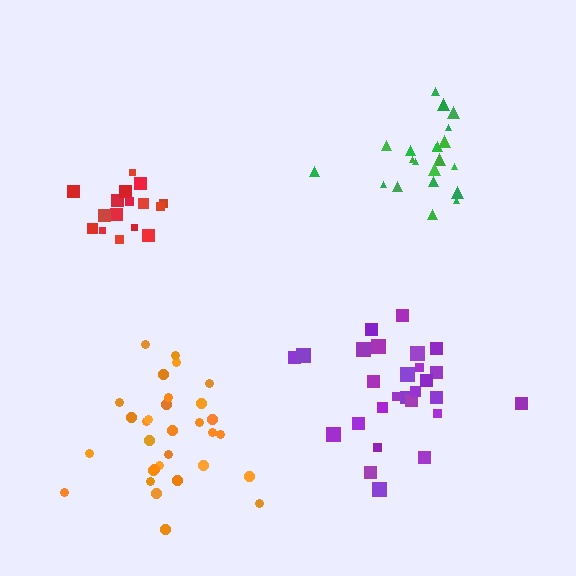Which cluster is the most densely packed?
Red.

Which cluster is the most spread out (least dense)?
Green.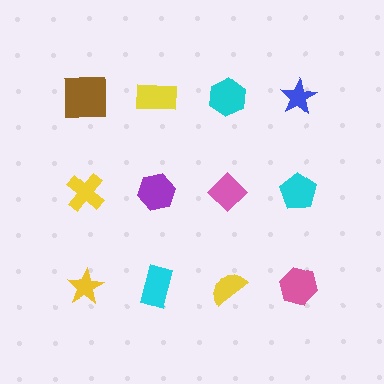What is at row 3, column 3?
A yellow semicircle.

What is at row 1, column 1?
A brown square.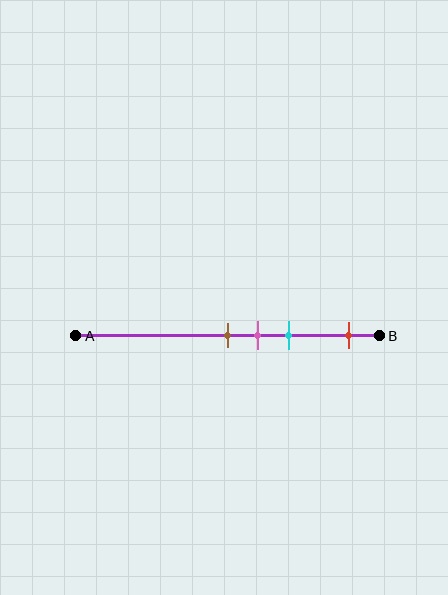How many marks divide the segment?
There are 4 marks dividing the segment.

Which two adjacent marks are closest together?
The brown and pink marks are the closest adjacent pair.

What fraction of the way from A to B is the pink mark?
The pink mark is approximately 60% (0.6) of the way from A to B.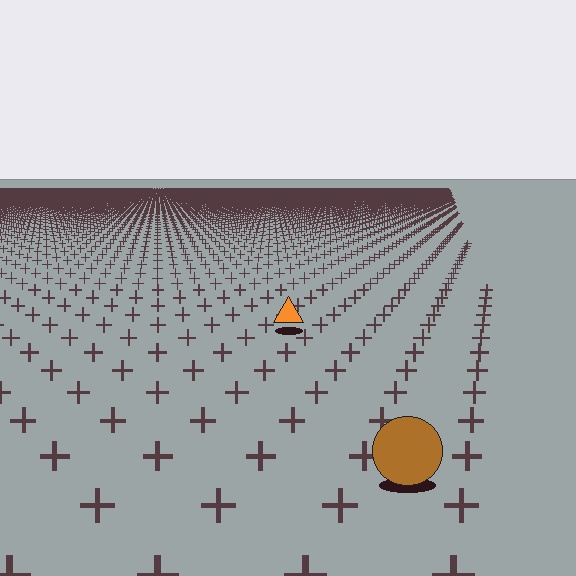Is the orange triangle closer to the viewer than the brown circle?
No. The brown circle is closer — you can tell from the texture gradient: the ground texture is coarser near it.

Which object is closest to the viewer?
The brown circle is closest. The texture marks near it are larger and more spread out.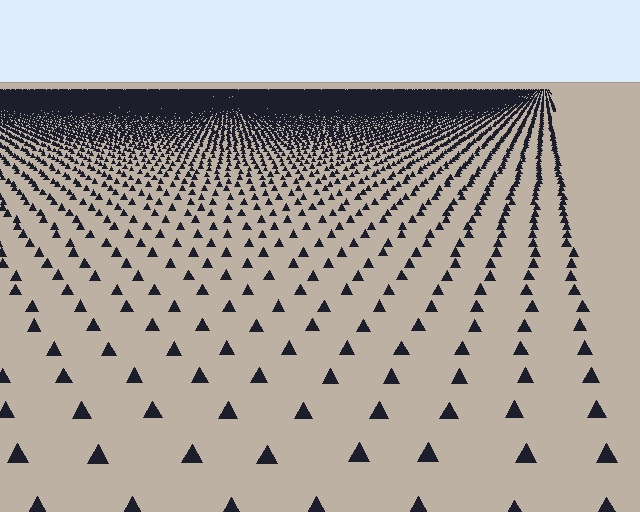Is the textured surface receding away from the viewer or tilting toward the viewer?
The surface is receding away from the viewer. Texture elements get smaller and denser toward the top.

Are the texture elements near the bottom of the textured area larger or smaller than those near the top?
Larger. Near the bottom, elements are closer to the viewer and appear at a bigger on-screen size.